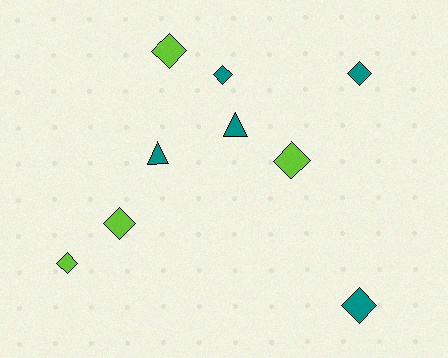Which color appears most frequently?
Teal, with 5 objects.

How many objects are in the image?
There are 9 objects.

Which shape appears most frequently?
Diamond, with 7 objects.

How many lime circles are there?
There are no lime circles.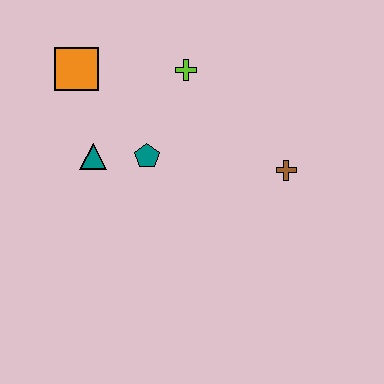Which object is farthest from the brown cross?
The orange square is farthest from the brown cross.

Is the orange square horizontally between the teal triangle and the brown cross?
No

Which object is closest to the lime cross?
The teal pentagon is closest to the lime cross.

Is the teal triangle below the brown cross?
No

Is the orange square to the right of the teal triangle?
No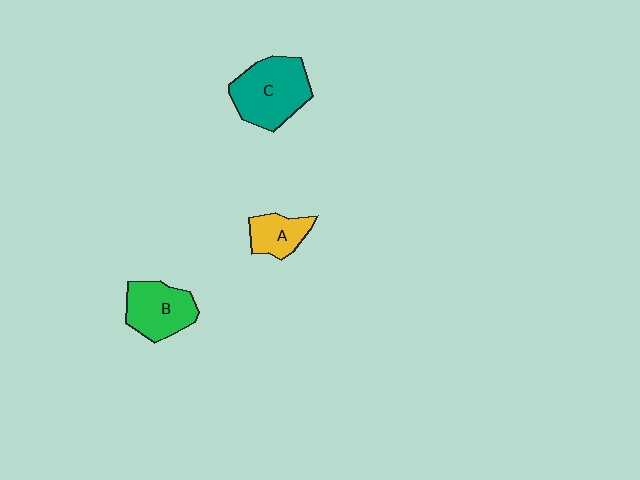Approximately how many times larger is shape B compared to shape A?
Approximately 1.5 times.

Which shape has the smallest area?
Shape A (yellow).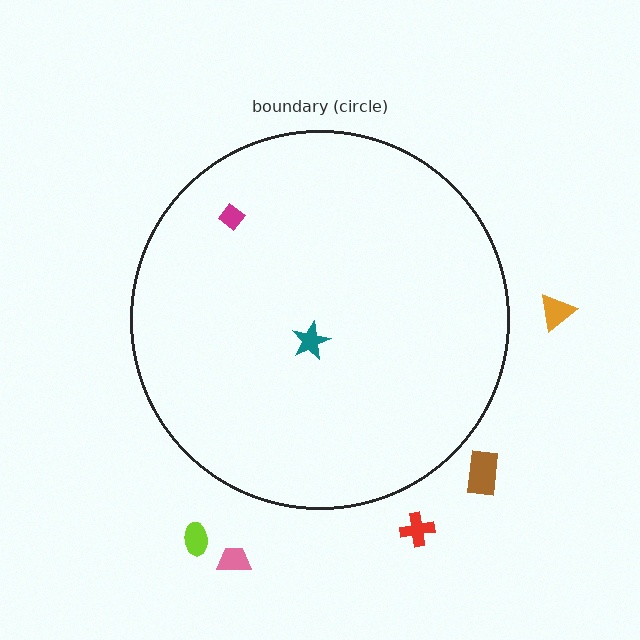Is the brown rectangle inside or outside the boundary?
Outside.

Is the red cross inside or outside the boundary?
Outside.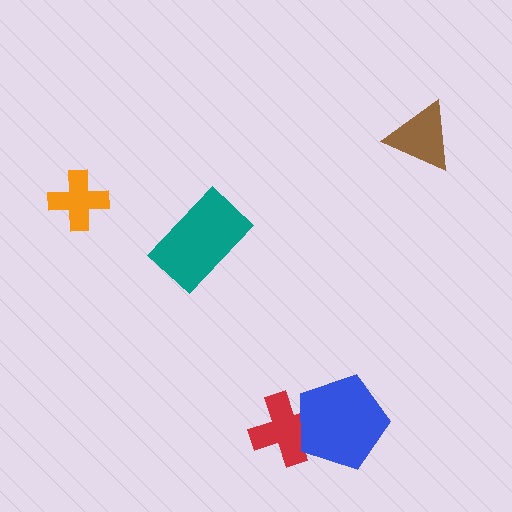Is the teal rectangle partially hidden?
No, no other shape covers it.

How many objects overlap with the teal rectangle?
0 objects overlap with the teal rectangle.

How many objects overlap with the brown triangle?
0 objects overlap with the brown triangle.